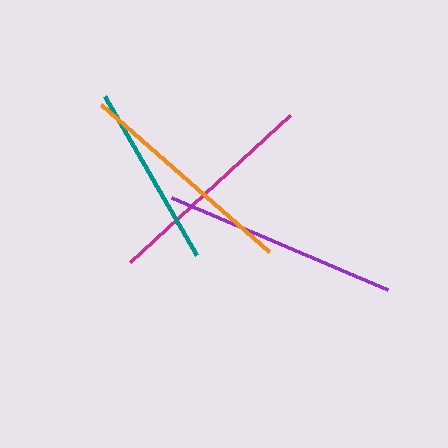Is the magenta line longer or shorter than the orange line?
The orange line is longer than the magenta line.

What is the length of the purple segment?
The purple segment is approximately 235 pixels long.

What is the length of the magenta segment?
The magenta segment is approximately 217 pixels long.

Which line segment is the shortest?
The teal line is the shortest at approximately 184 pixels.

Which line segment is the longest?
The purple line is the longest at approximately 235 pixels.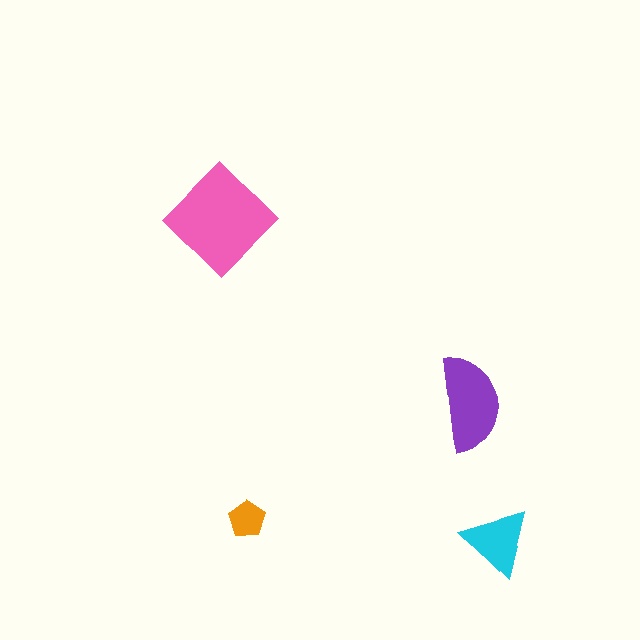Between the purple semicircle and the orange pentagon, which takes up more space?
The purple semicircle.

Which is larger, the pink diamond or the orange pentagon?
The pink diamond.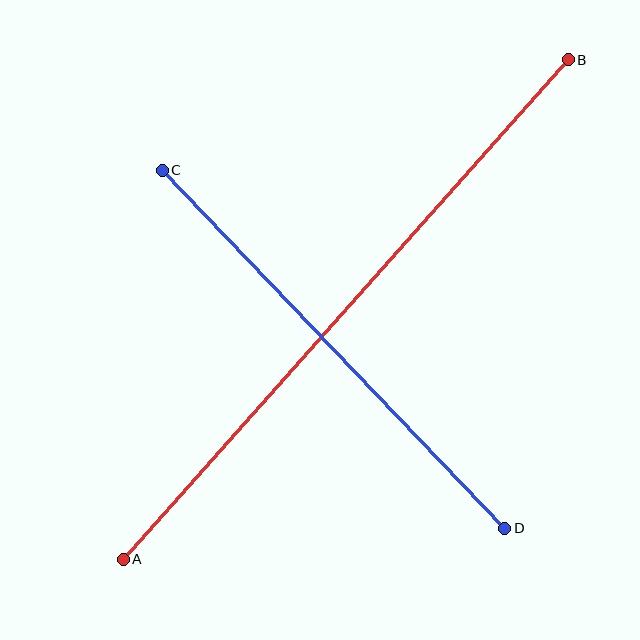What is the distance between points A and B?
The distance is approximately 669 pixels.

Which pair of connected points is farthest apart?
Points A and B are farthest apart.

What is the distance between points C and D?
The distance is approximately 495 pixels.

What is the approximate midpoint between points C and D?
The midpoint is at approximately (334, 349) pixels.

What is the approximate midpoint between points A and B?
The midpoint is at approximately (346, 310) pixels.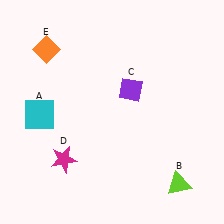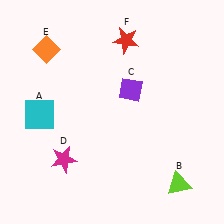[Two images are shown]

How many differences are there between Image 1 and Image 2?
There is 1 difference between the two images.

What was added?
A red star (F) was added in Image 2.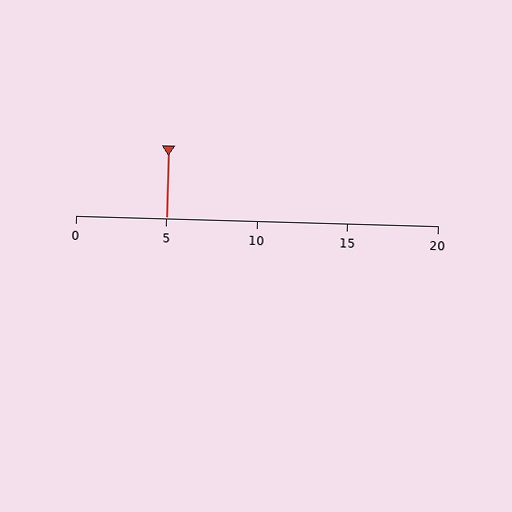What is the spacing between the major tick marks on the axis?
The major ticks are spaced 5 apart.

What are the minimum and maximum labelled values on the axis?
The axis runs from 0 to 20.